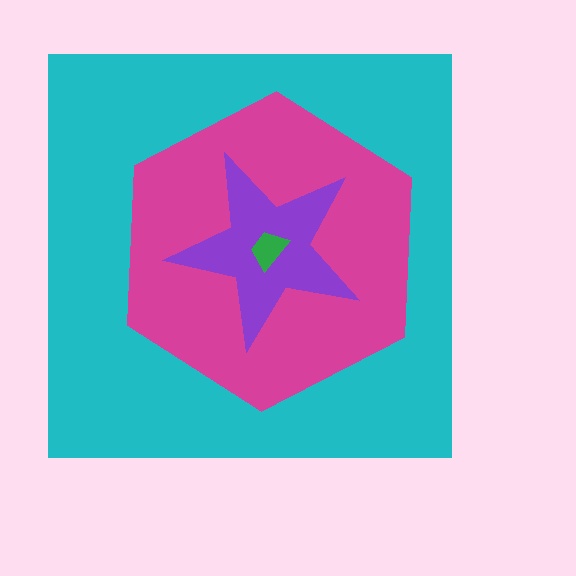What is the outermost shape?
The cyan square.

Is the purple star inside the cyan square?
Yes.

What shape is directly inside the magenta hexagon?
The purple star.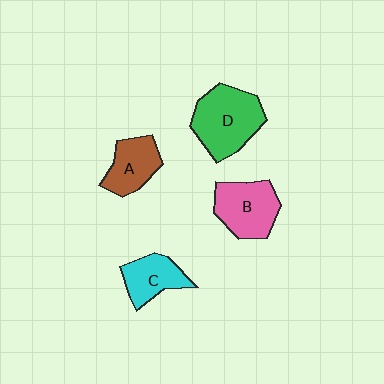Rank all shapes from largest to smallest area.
From largest to smallest: D (green), B (pink), A (brown), C (cyan).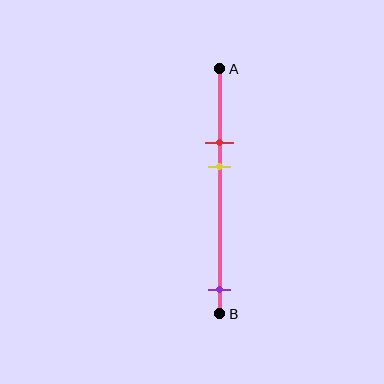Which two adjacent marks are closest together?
The red and yellow marks are the closest adjacent pair.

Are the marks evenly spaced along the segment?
No, the marks are not evenly spaced.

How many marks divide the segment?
There are 3 marks dividing the segment.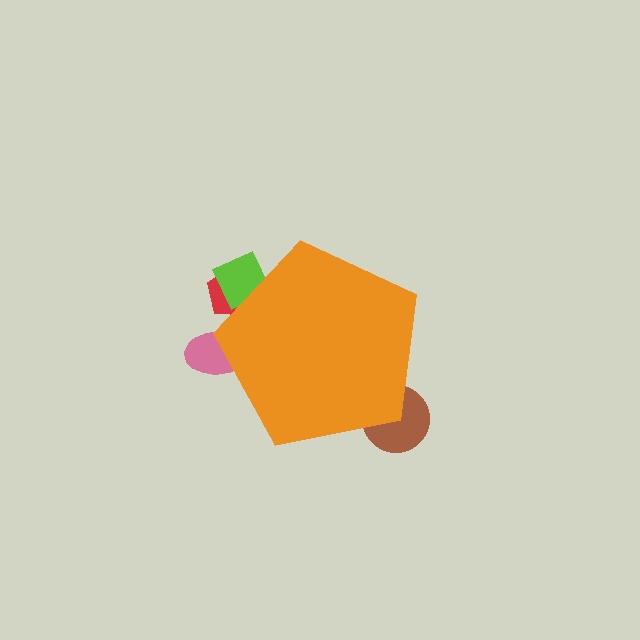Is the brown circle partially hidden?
Yes, the brown circle is partially hidden behind the orange pentagon.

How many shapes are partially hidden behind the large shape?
4 shapes are partially hidden.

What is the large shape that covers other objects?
An orange pentagon.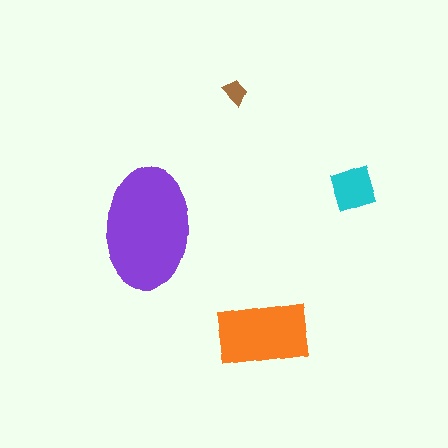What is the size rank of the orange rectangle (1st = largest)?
2nd.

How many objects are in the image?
There are 4 objects in the image.